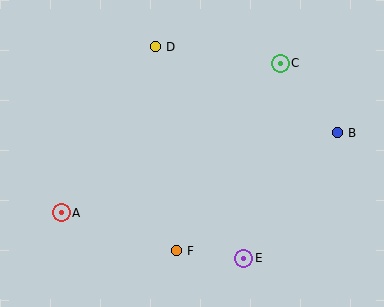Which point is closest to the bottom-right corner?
Point E is closest to the bottom-right corner.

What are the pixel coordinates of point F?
Point F is at (176, 251).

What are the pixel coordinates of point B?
Point B is at (337, 133).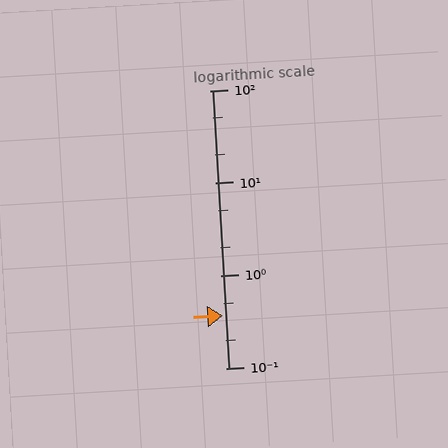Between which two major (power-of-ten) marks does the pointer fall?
The pointer is between 0.1 and 1.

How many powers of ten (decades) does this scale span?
The scale spans 3 decades, from 0.1 to 100.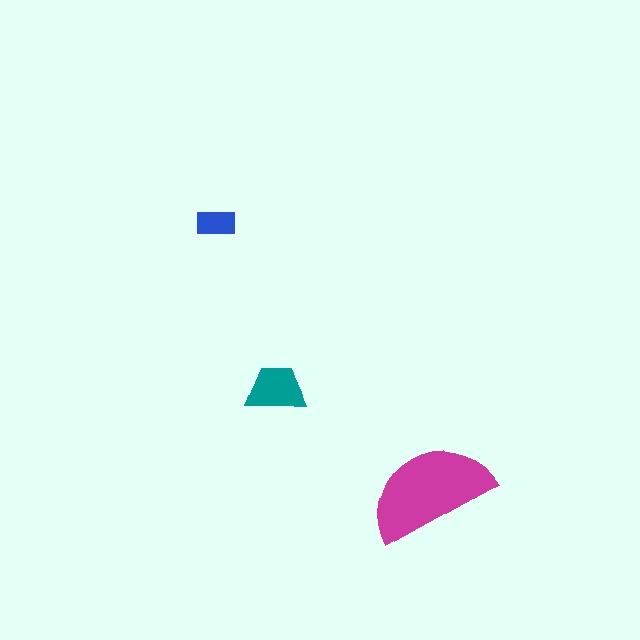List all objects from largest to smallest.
The magenta semicircle, the teal trapezoid, the blue rectangle.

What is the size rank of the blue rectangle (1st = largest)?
3rd.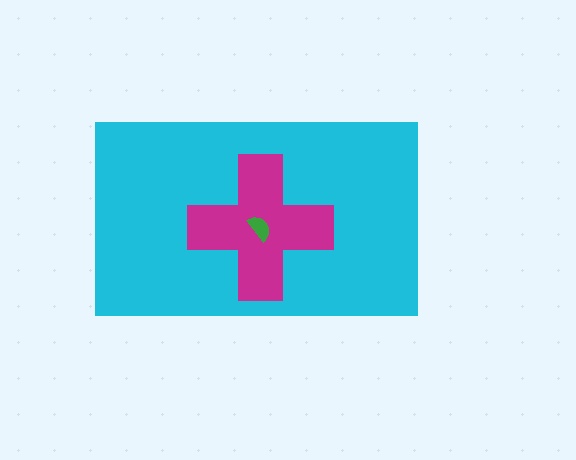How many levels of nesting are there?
3.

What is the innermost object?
The green semicircle.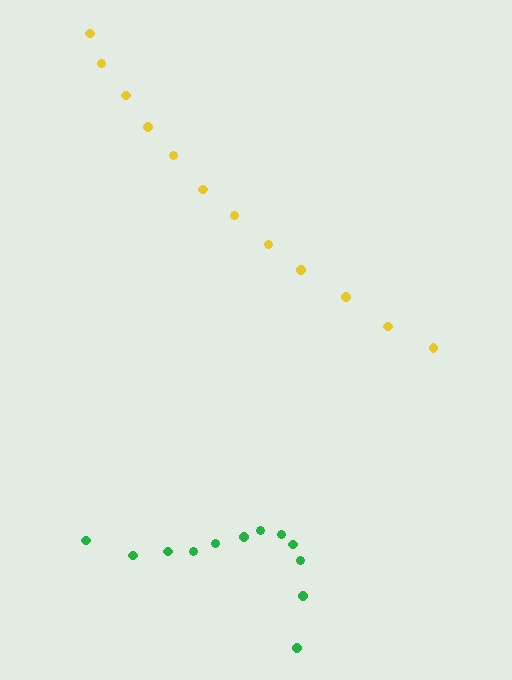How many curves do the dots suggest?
There are 2 distinct paths.